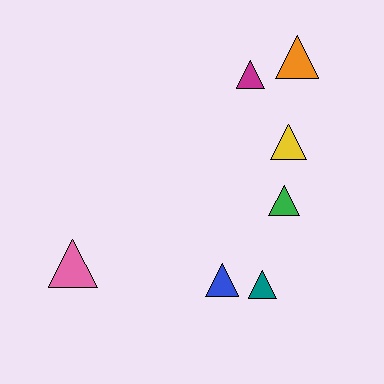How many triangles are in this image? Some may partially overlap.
There are 7 triangles.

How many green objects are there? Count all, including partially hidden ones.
There is 1 green object.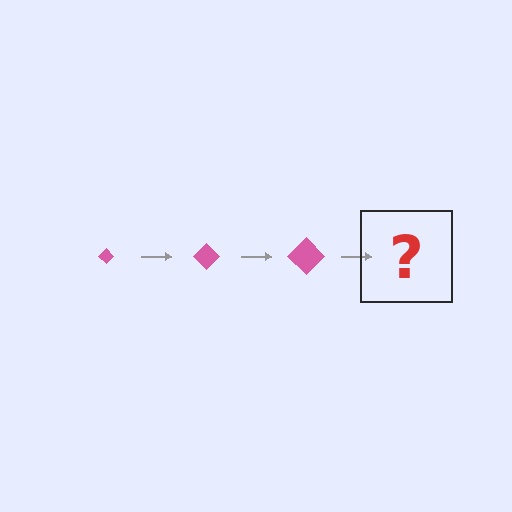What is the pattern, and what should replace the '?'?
The pattern is that the diamond gets progressively larger each step. The '?' should be a pink diamond, larger than the previous one.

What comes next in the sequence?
The next element should be a pink diamond, larger than the previous one.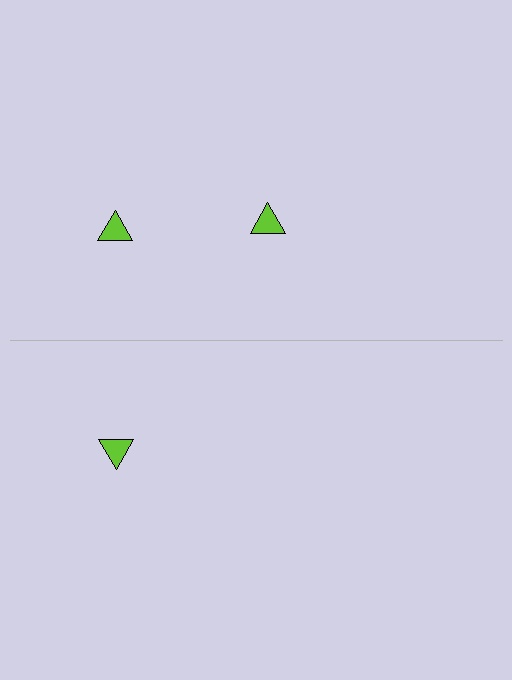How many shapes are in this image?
There are 3 shapes in this image.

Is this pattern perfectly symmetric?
No, the pattern is not perfectly symmetric. A lime triangle is missing from the bottom side.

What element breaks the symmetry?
A lime triangle is missing from the bottom side.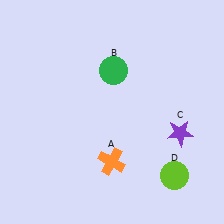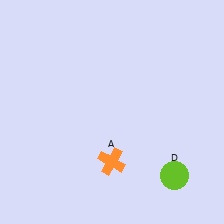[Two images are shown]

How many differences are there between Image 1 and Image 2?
There are 2 differences between the two images.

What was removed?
The purple star (C), the green circle (B) were removed in Image 2.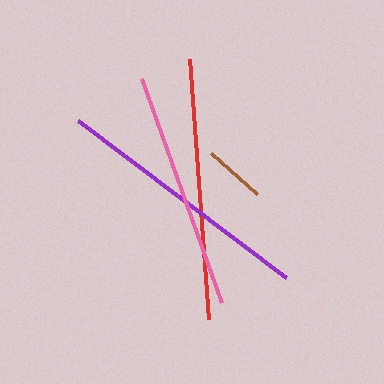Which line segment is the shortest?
The brown line is the shortest at approximately 61 pixels.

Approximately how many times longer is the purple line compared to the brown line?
The purple line is approximately 4.2 times the length of the brown line.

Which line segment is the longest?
The red line is the longest at approximately 261 pixels.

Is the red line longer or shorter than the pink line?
The red line is longer than the pink line.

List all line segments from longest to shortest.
From longest to shortest: red, purple, pink, brown.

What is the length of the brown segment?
The brown segment is approximately 61 pixels long.